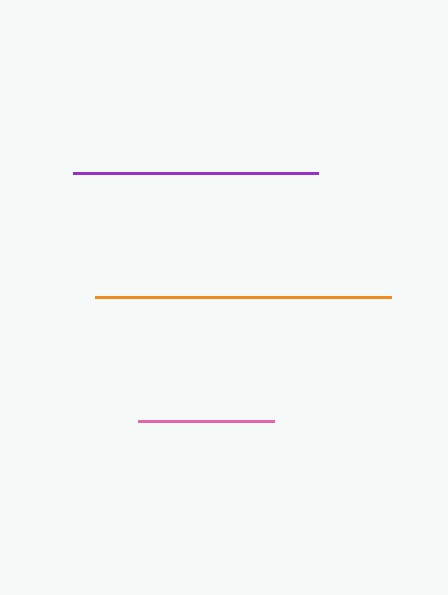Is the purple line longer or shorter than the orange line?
The orange line is longer than the purple line.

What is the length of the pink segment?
The pink segment is approximately 136 pixels long.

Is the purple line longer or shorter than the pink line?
The purple line is longer than the pink line.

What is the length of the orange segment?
The orange segment is approximately 296 pixels long.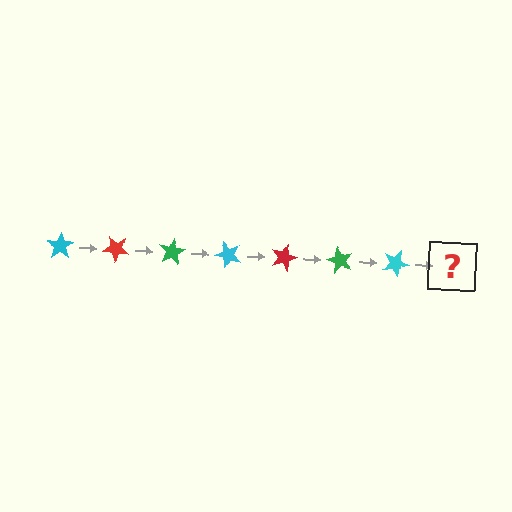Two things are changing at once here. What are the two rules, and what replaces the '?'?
The two rules are that it rotates 40 degrees each step and the color cycles through cyan, red, and green. The '?' should be a red star, rotated 280 degrees from the start.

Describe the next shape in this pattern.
It should be a red star, rotated 280 degrees from the start.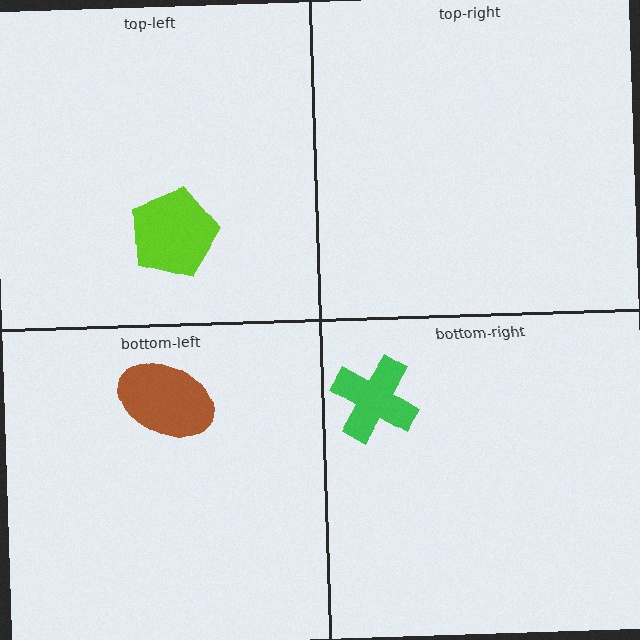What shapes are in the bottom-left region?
The brown ellipse.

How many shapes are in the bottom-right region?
1.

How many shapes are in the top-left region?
1.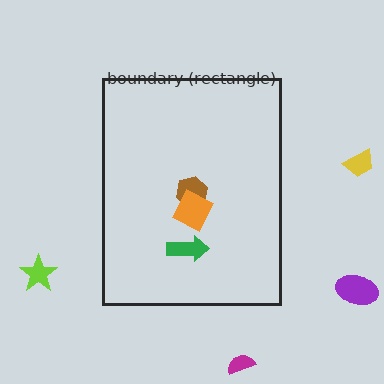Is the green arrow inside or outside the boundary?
Inside.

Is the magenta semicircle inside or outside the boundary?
Outside.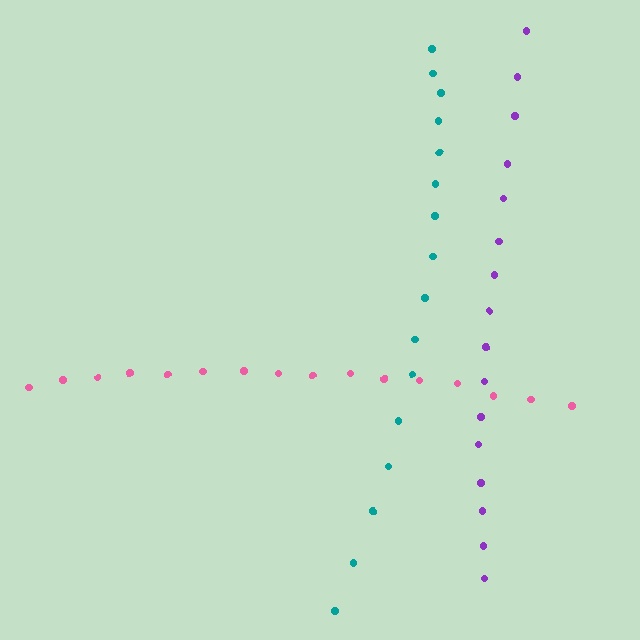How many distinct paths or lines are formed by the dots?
There are 3 distinct paths.